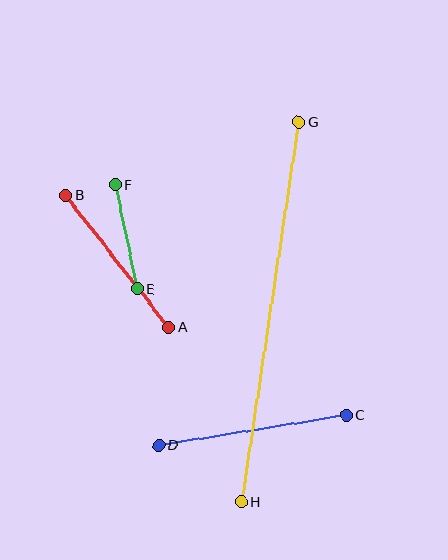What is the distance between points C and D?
The distance is approximately 190 pixels.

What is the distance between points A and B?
The distance is approximately 168 pixels.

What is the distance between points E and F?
The distance is approximately 107 pixels.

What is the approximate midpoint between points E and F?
The midpoint is at approximately (126, 237) pixels.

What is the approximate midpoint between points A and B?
The midpoint is at approximately (117, 261) pixels.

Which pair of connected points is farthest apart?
Points G and H are farthest apart.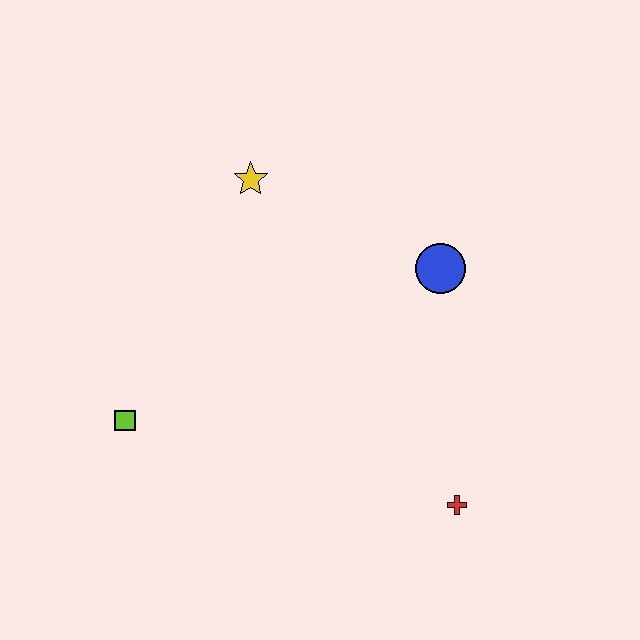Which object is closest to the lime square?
The yellow star is closest to the lime square.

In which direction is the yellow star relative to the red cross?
The yellow star is above the red cross.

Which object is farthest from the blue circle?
The lime square is farthest from the blue circle.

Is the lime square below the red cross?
No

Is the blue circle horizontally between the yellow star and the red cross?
Yes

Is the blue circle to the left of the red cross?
Yes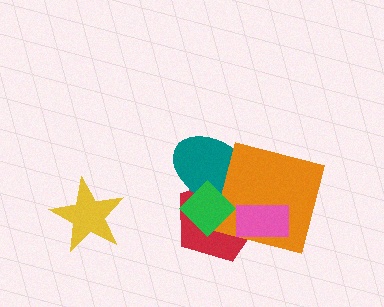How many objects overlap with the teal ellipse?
3 objects overlap with the teal ellipse.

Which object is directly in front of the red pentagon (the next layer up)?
The teal ellipse is directly in front of the red pentagon.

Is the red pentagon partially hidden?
Yes, it is partially covered by another shape.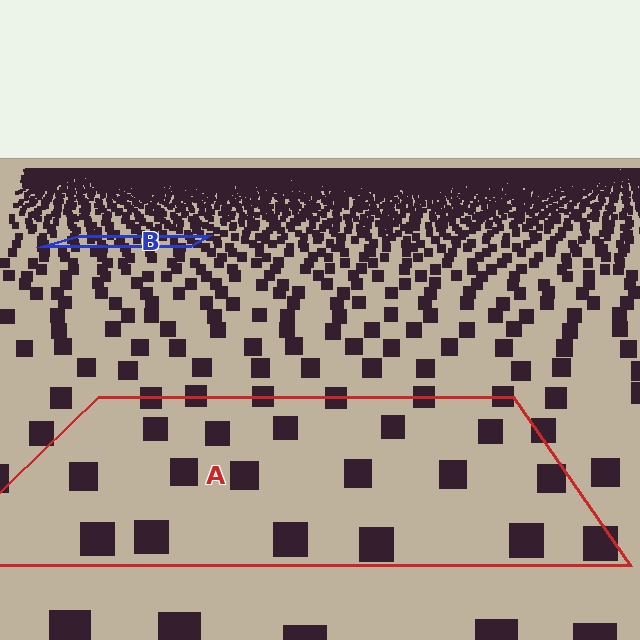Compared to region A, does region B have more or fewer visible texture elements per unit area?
Region B has more texture elements per unit area — they are packed more densely because it is farther away.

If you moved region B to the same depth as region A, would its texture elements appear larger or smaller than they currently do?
They would appear larger. At a closer depth, the same texture elements are projected at a bigger on-screen size.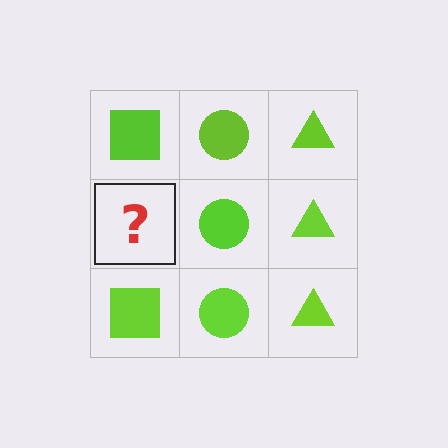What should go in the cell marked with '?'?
The missing cell should contain a lime square.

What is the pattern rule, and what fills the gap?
The rule is that each column has a consistent shape. The gap should be filled with a lime square.